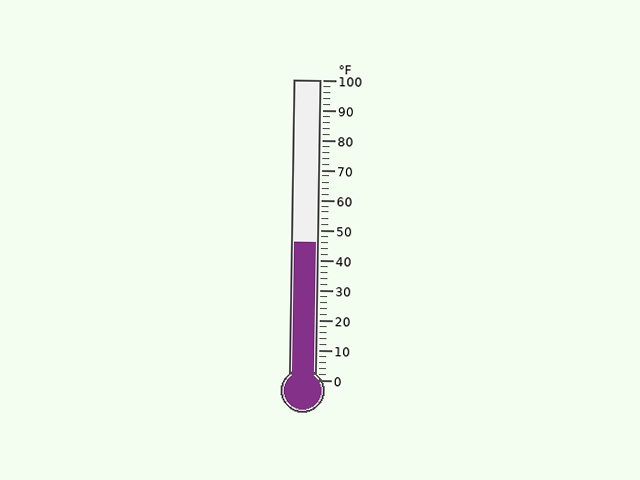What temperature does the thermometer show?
The thermometer shows approximately 46°F.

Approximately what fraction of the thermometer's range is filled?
The thermometer is filled to approximately 45% of its range.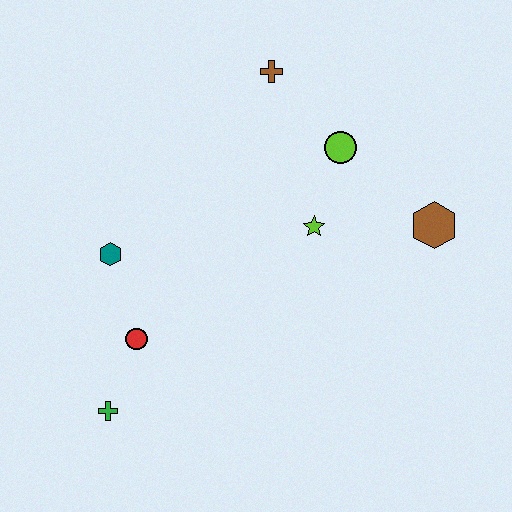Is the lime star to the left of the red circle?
No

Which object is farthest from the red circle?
The brown hexagon is farthest from the red circle.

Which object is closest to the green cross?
The red circle is closest to the green cross.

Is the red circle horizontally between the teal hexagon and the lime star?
Yes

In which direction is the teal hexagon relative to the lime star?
The teal hexagon is to the left of the lime star.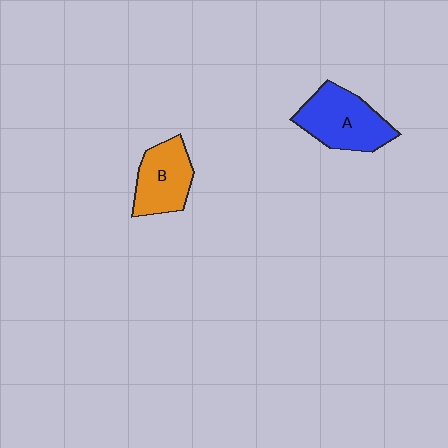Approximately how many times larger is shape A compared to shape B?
Approximately 1.3 times.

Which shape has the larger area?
Shape A (blue).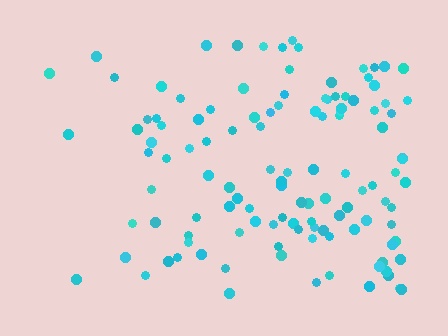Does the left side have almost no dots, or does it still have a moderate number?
Still a moderate number, just noticeably fewer than the right.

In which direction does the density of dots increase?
From left to right, with the right side densest.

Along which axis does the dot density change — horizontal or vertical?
Horizontal.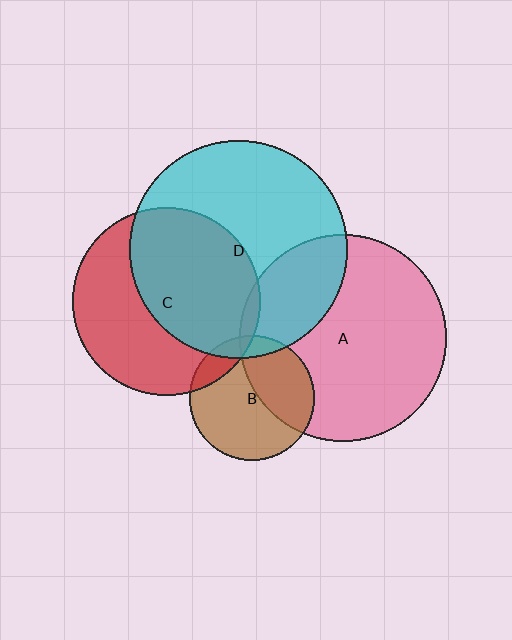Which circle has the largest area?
Circle D (cyan).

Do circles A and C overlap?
Yes.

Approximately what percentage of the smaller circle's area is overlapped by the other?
Approximately 5%.